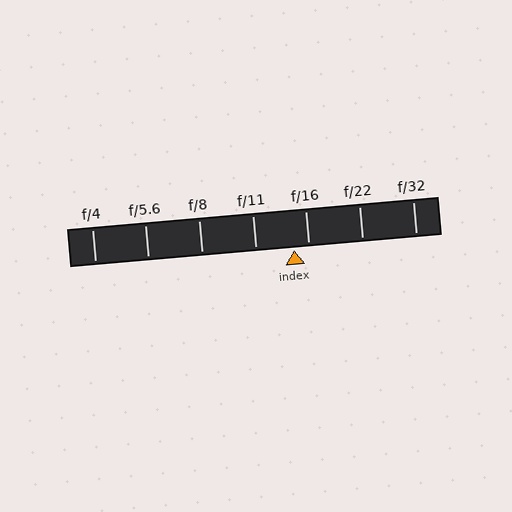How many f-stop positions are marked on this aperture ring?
There are 7 f-stop positions marked.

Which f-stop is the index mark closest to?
The index mark is closest to f/16.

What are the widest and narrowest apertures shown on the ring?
The widest aperture shown is f/4 and the narrowest is f/32.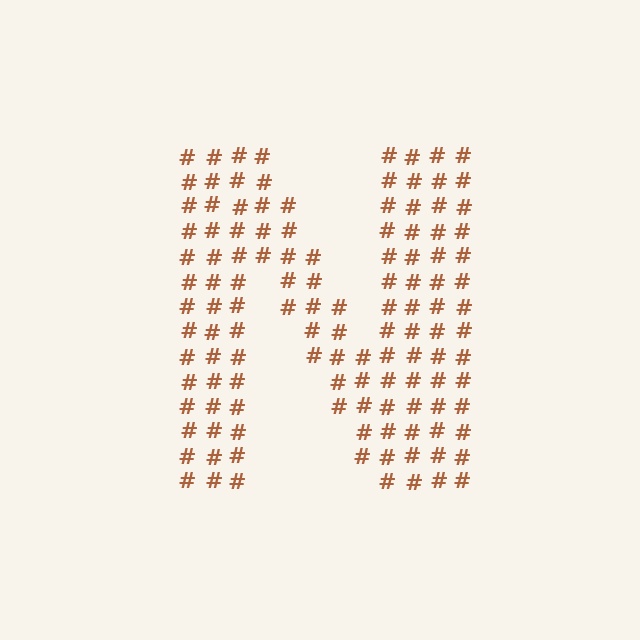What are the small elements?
The small elements are hash symbols.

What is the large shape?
The large shape is the letter N.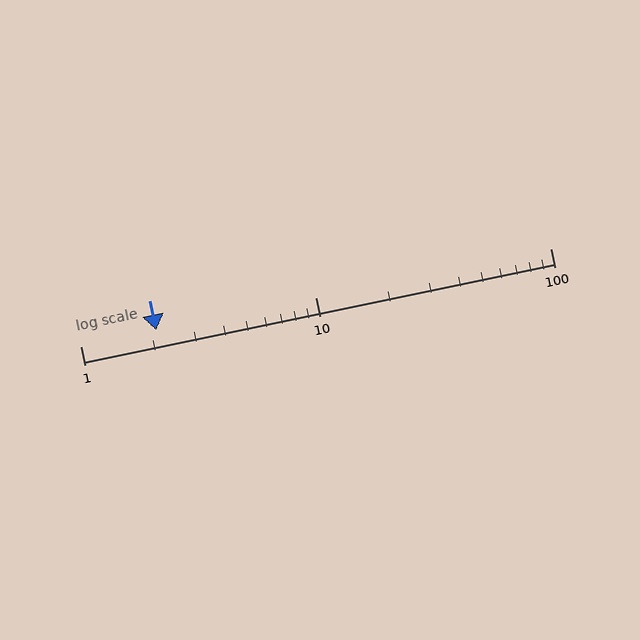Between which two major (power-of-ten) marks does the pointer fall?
The pointer is between 1 and 10.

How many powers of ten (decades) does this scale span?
The scale spans 2 decades, from 1 to 100.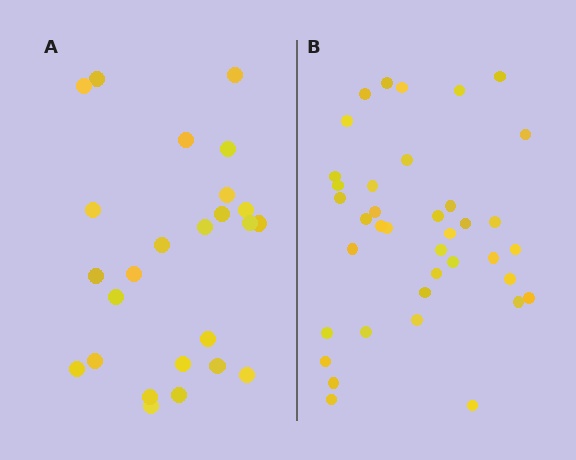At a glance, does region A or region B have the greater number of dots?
Region B (the right region) has more dots.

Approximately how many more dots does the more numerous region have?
Region B has approximately 15 more dots than region A.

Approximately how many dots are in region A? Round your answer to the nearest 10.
About 20 dots. (The exact count is 25, which rounds to 20.)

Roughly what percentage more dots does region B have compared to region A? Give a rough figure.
About 50% more.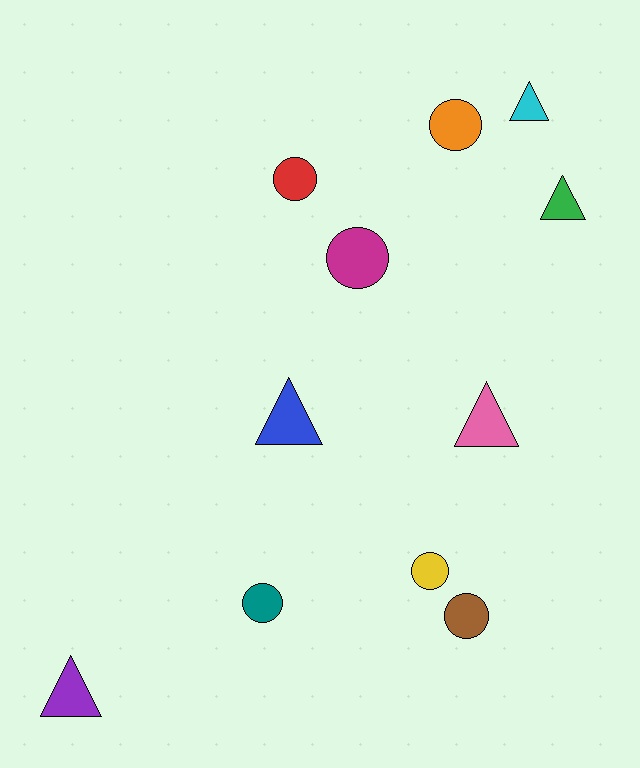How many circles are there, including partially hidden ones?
There are 6 circles.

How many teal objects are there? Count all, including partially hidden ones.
There is 1 teal object.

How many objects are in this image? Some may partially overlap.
There are 11 objects.